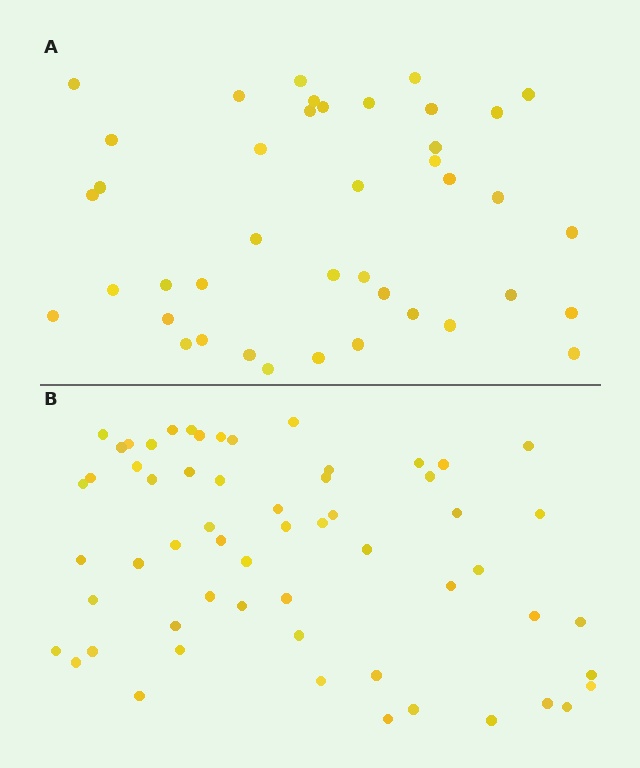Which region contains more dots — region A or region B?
Region B (the bottom region) has more dots.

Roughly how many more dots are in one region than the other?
Region B has approximately 20 more dots than region A.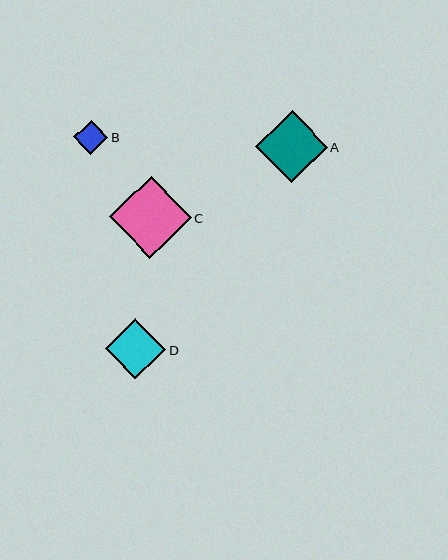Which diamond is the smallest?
Diamond B is the smallest with a size of approximately 34 pixels.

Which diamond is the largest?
Diamond C is the largest with a size of approximately 82 pixels.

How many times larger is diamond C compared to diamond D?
Diamond C is approximately 1.3 times the size of diamond D.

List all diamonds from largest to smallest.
From largest to smallest: C, A, D, B.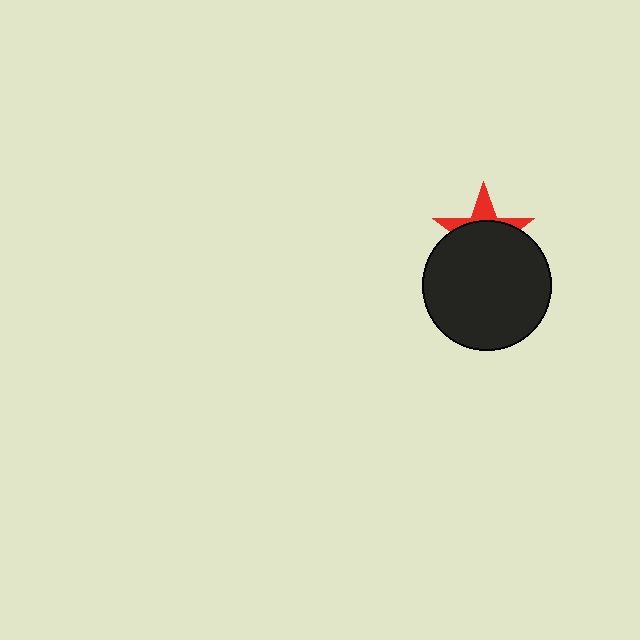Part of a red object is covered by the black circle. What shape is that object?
It is a star.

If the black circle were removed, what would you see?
You would see the complete red star.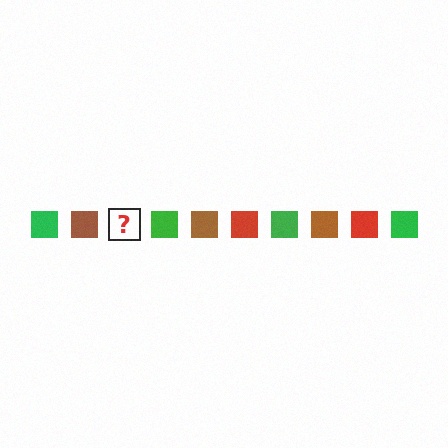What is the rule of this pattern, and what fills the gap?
The rule is that the pattern cycles through green, brown, red squares. The gap should be filled with a red square.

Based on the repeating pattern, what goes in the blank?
The blank should be a red square.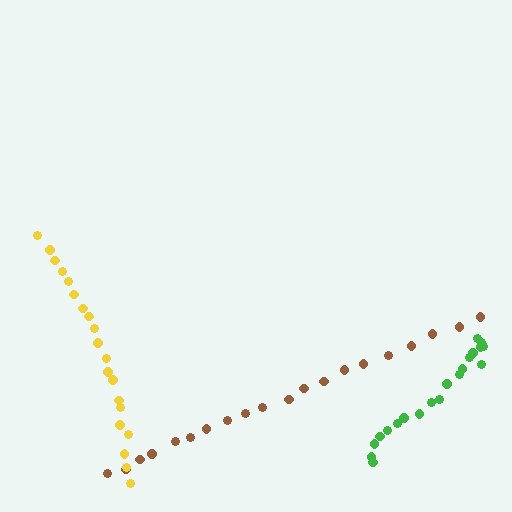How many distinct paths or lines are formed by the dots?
There are 3 distinct paths.